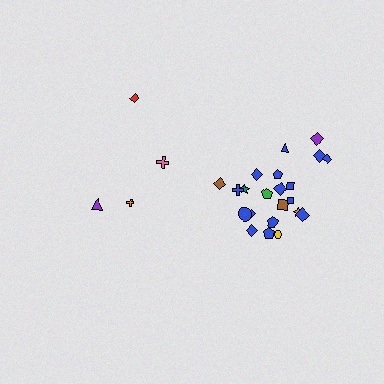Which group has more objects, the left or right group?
The right group.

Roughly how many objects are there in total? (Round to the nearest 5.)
Roughly 25 objects in total.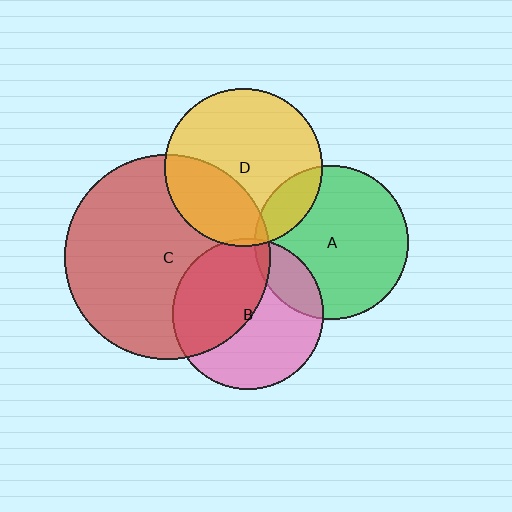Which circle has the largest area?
Circle C (red).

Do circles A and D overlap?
Yes.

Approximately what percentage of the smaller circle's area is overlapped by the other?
Approximately 15%.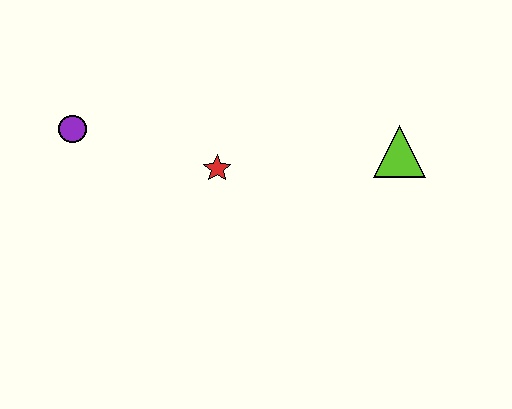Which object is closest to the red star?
The purple circle is closest to the red star.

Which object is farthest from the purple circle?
The lime triangle is farthest from the purple circle.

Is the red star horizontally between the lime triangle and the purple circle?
Yes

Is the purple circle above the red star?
Yes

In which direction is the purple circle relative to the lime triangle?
The purple circle is to the left of the lime triangle.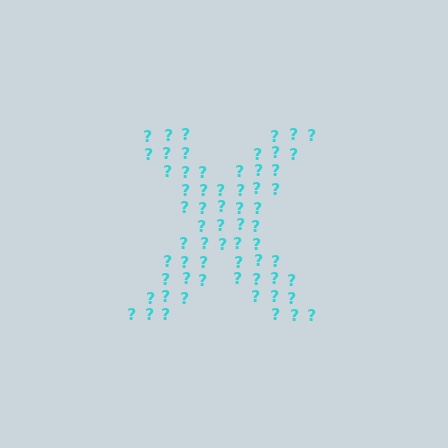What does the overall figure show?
The overall figure shows the letter X.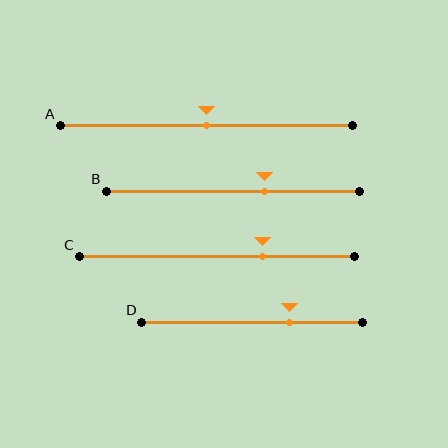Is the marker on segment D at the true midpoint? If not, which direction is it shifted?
No, the marker on segment D is shifted to the right by about 17% of the segment length.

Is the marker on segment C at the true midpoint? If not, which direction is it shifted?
No, the marker on segment C is shifted to the right by about 17% of the segment length.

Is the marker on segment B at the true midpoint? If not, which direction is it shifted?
No, the marker on segment B is shifted to the right by about 12% of the segment length.